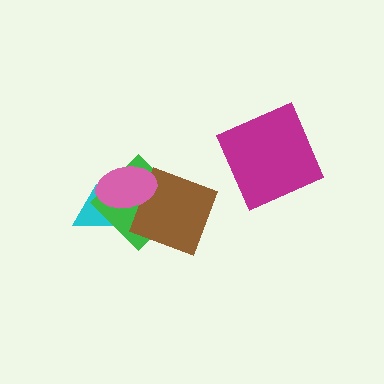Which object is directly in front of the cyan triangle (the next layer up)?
The green diamond is directly in front of the cyan triangle.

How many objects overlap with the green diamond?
3 objects overlap with the green diamond.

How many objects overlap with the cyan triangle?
2 objects overlap with the cyan triangle.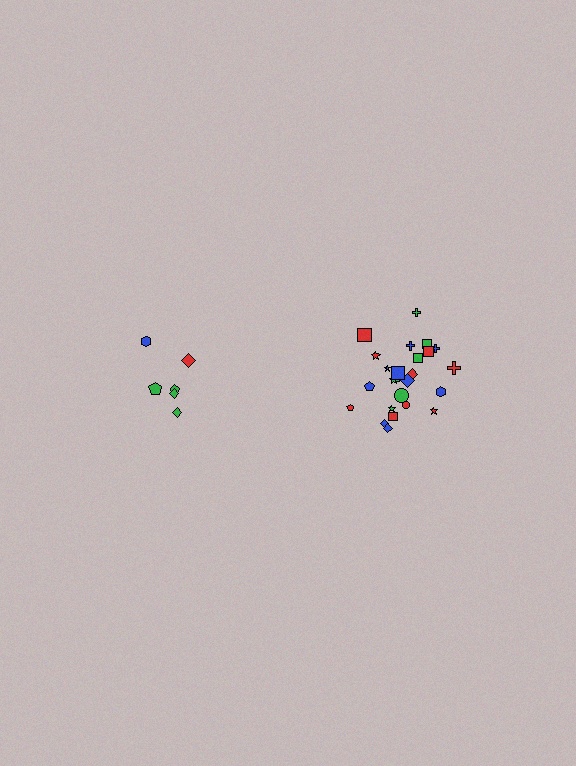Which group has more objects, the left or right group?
The right group.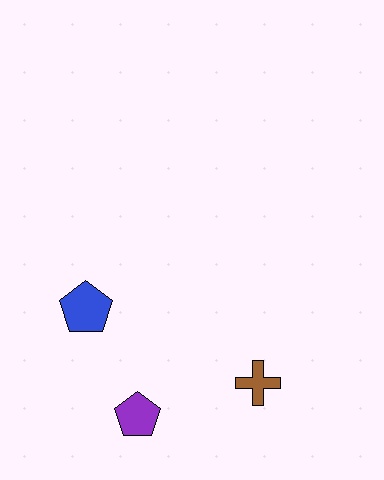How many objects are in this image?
There are 3 objects.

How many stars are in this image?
There are no stars.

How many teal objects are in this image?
There are no teal objects.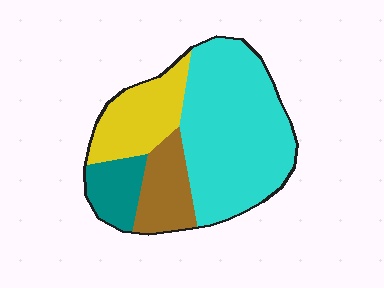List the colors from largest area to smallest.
From largest to smallest: cyan, yellow, brown, teal.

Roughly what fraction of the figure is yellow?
Yellow takes up about one fifth (1/5) of the figure.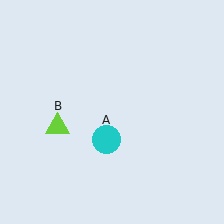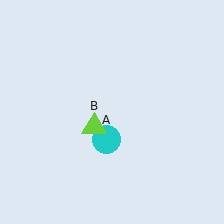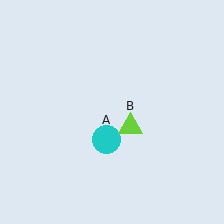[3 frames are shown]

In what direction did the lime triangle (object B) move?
The lime triangle (object B) moved right.